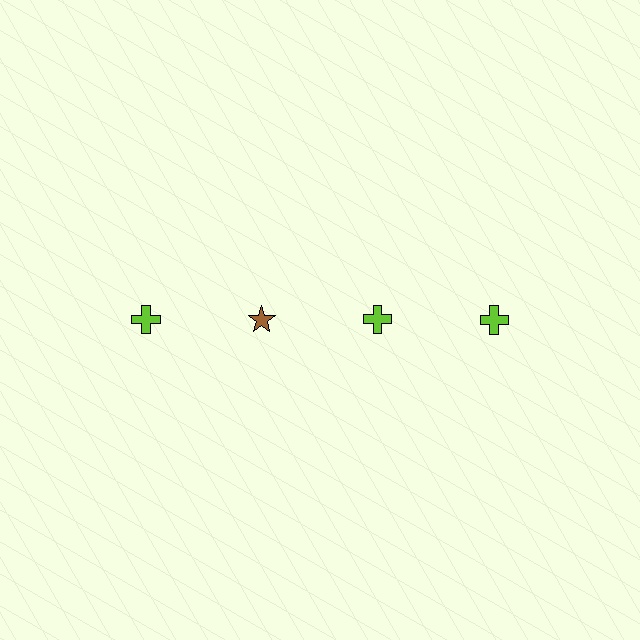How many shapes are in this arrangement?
There are 4 shapes arranged in a grid pattern.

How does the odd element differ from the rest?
It differs in both color (brown instead of lime) and shape (star instead of cross).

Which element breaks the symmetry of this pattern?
The brown star in the top row, second from left column breaks the symmetry. All other shapes are lime crosses.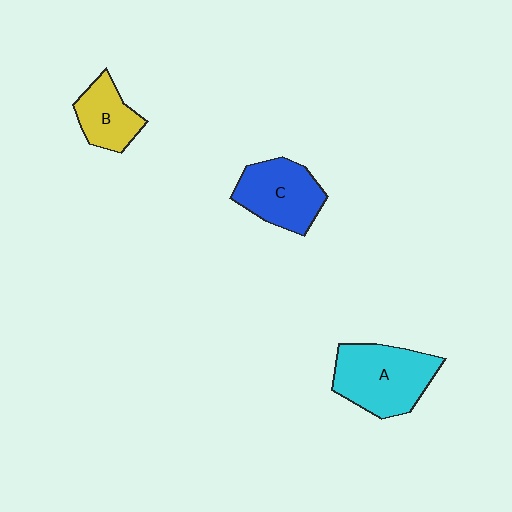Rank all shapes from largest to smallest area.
From largest to smallest: A (cyan), C (blue), B (yellow).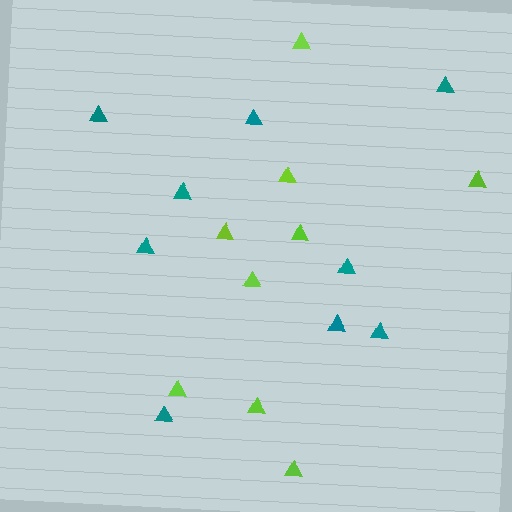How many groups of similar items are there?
There are 2 groups: one group of teal triangles (9) and one group of lime triangles (9).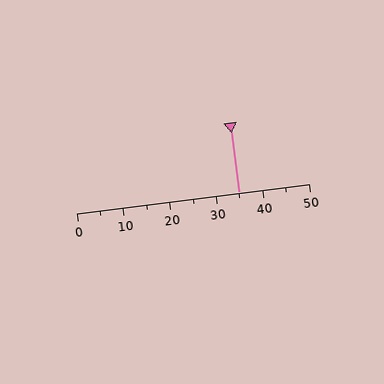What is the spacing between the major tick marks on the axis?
The major ticks are spaced 10 apart.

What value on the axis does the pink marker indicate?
The marker indicates approximately 35.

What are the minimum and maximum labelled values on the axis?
The axis runs from 0 to 50.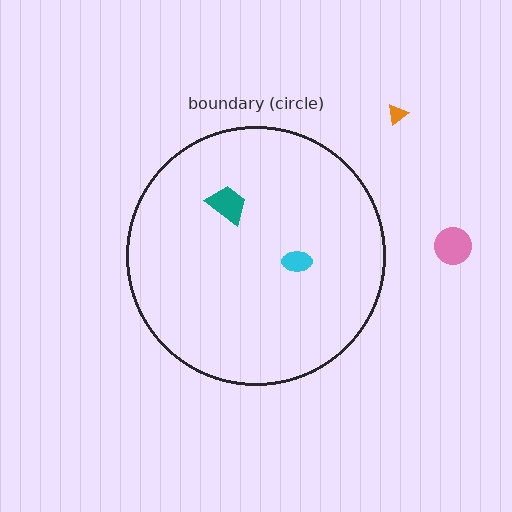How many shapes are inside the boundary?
2 inside, 2 outside.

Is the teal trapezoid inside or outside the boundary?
Inside.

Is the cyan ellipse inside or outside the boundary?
Inside.